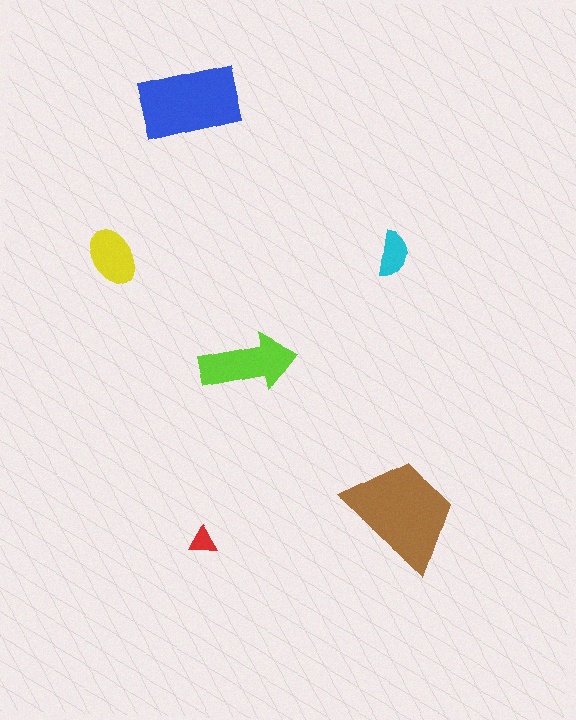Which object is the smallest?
The red triangle.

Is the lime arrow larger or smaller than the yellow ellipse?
Larger.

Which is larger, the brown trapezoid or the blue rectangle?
The brown trapezoid.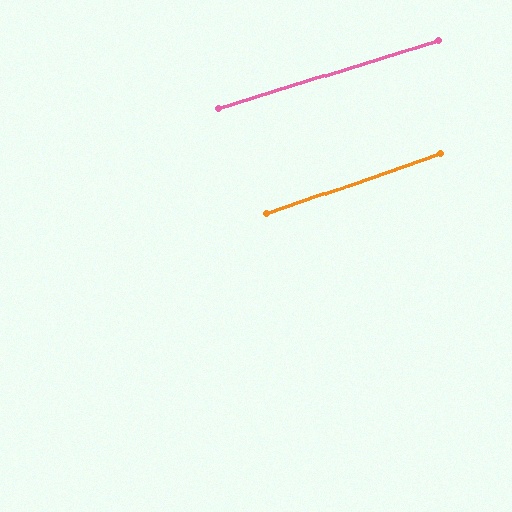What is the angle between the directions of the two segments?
Approximately 2 degrees.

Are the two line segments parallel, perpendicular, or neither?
Parallel — their directions differ by only 1.8°.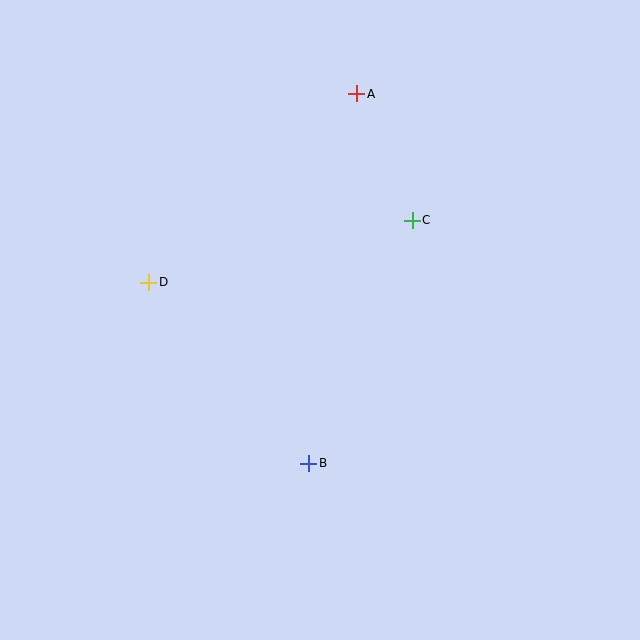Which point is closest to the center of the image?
Point C at (412, 220) is closest to the center.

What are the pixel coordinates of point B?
Point B is at (309, 463).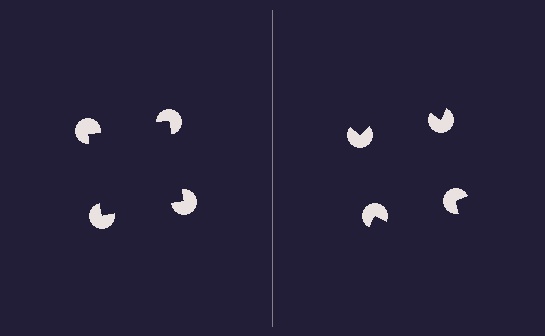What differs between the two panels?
The pac-man discs are positioned identically on both sides; only the wedge orientations differ. On the left they align to a square; on the right they are misaligned.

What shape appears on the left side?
An illusory square.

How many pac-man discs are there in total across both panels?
8 — 4 on each side.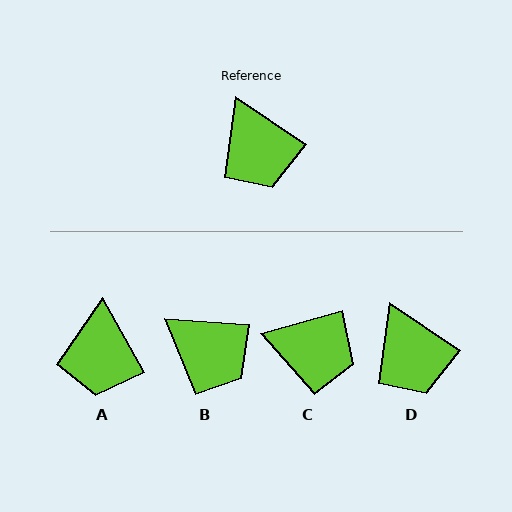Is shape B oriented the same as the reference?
No, it is off by about 30 degrees.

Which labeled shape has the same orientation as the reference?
D.